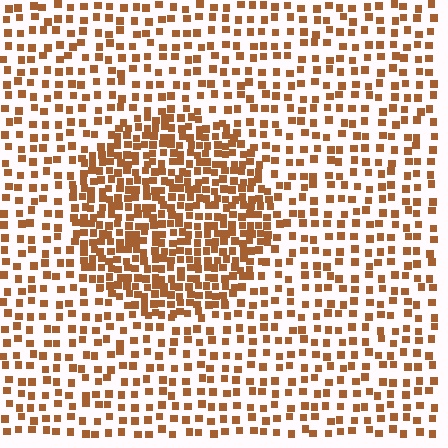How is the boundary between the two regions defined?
The boundary is defined by a change in element density (approximately 2.1x ratio). All elements are the same color, size, and shape.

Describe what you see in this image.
The image contains small brown elements arranged at two different densities. A circle-shaped region is visible where the elements are more densely packed than the surrounding area.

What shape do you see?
I see a circle.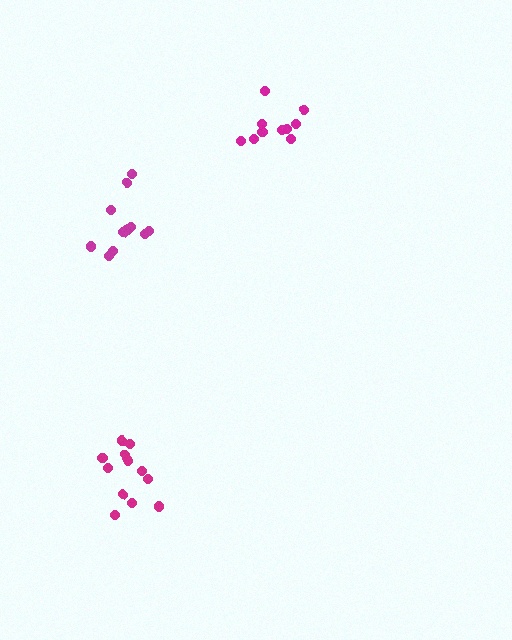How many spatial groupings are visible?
There are 3 spatial groupings.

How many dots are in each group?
Group 1: 10 dots, Group 2: 13 dots, Group 3: 11 dots (34 total).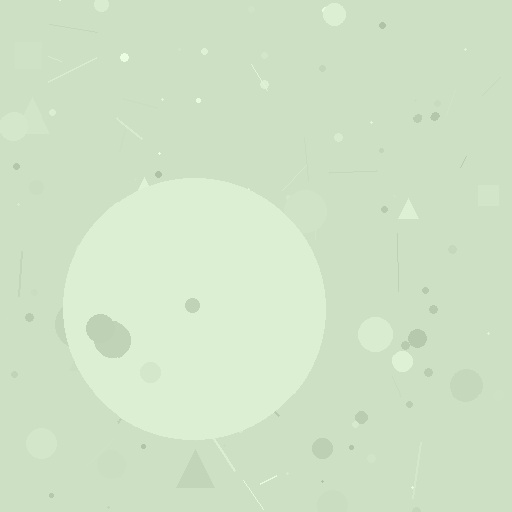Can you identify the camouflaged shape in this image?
The camouflaged shape is a circle.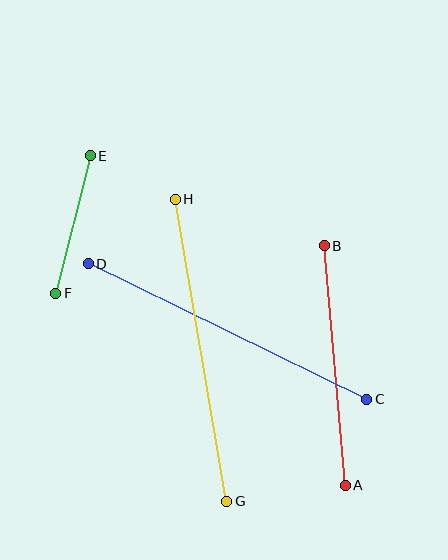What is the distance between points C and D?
The distance is approximately 310 pixels.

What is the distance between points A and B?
The distance is approximately 240 pixels.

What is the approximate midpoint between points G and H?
The midpoint is at approximately (201, 350) pixels.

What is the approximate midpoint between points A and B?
The midpoint is at approximately (335, 366) pixels.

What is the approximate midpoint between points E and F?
The midpoint is at approximately (73, 225) pixels.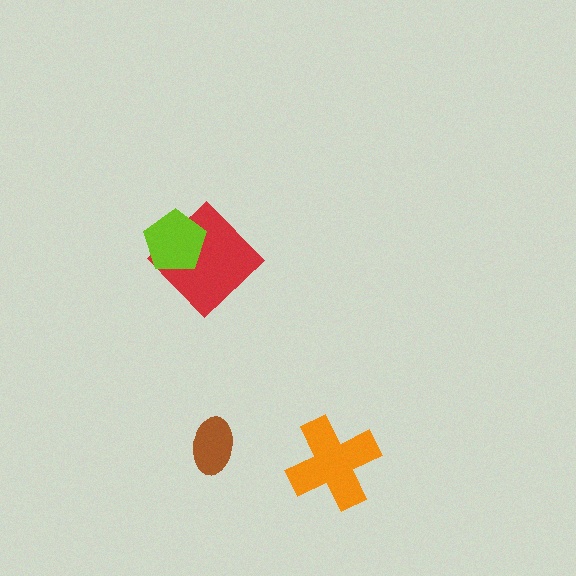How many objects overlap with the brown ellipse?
0 objects overlap with the brown ellipse.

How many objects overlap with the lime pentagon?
1 object overlaps with the lime pentagon.